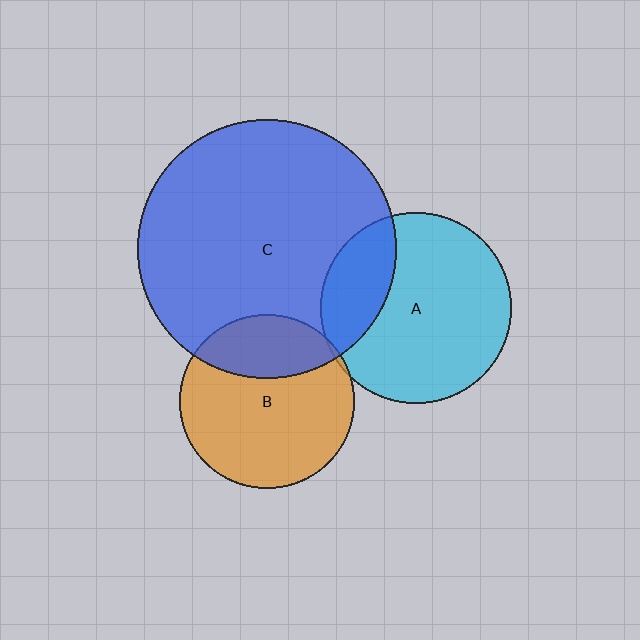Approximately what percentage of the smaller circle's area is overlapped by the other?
Approximately 5%.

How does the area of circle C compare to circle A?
Approximately 1.8 times.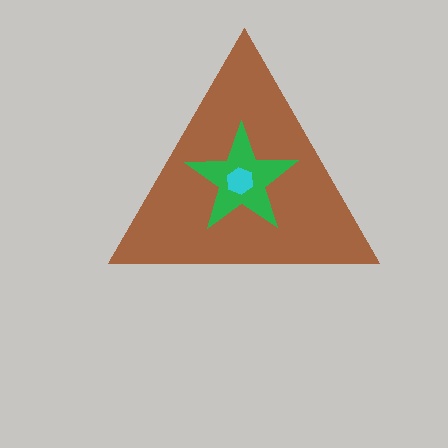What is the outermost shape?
The brown triangle.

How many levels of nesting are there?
3.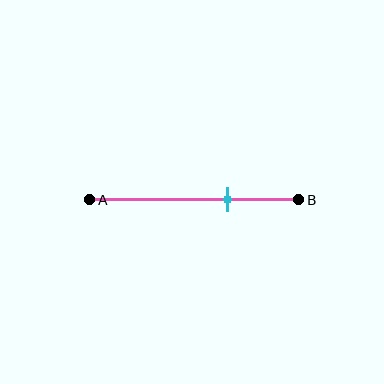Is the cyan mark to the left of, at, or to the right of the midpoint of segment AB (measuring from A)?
The cyan mark is to the right of the midpoint of segment AB.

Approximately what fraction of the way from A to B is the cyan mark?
The cyan mark is approximately 65% of the way from A to B.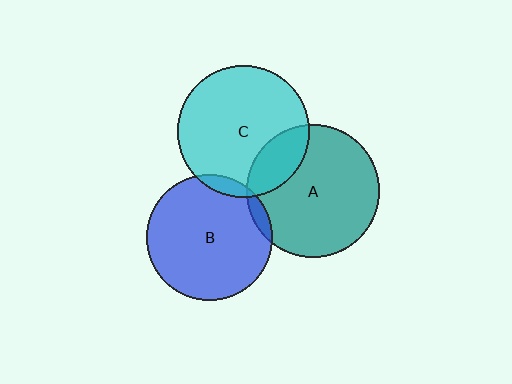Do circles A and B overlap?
Yes.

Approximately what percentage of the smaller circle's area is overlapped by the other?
Approximately 5%.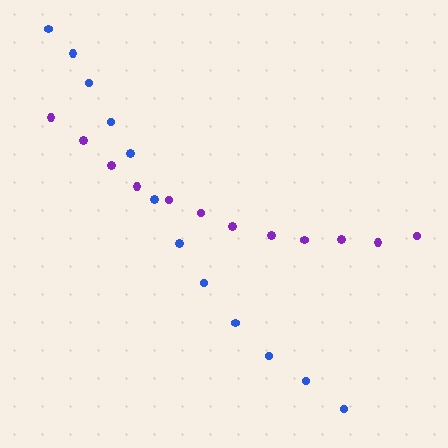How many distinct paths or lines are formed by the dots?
There are 2 distinct paths.